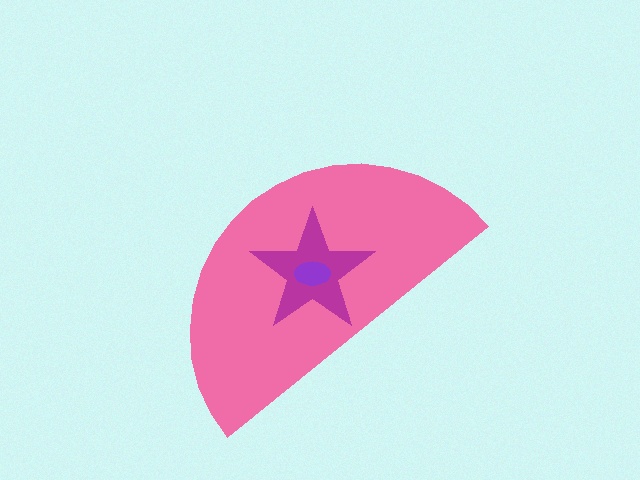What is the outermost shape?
The pink semicircle.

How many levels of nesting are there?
3.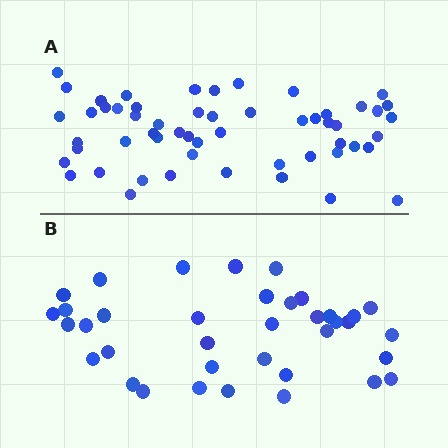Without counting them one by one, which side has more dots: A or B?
Region A (the top region) has more dots.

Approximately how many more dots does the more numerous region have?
Region A has approximately 20 more dots than region B.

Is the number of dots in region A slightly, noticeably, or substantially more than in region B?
Region A has substantially more. The ratio is roughly 1.5 to 1.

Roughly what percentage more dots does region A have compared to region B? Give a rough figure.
About 50% more.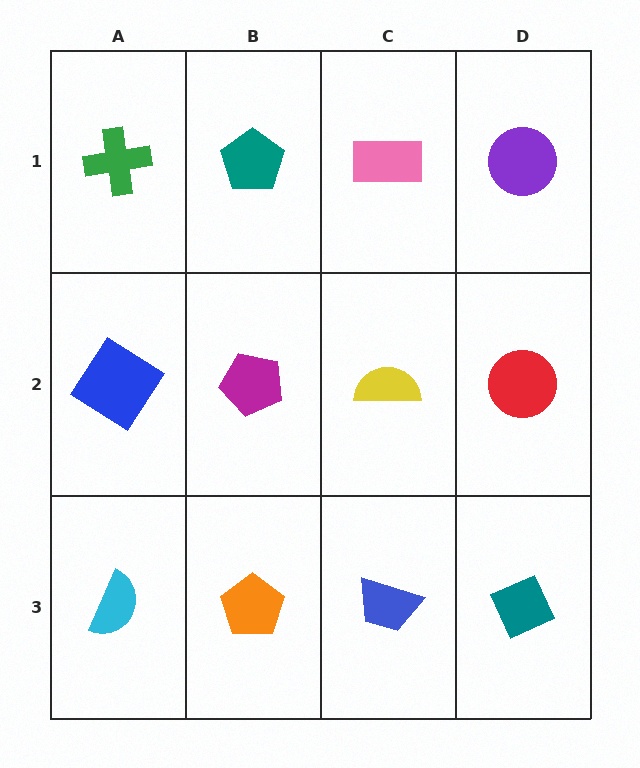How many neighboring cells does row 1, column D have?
2.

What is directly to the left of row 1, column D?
A pink rectangle.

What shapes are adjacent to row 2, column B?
A teal pentagon (row 1, column B), an orange pentagon (row 3, column B), a blue diamond (row 2, column A), a yellow semicircle (row 2, column C).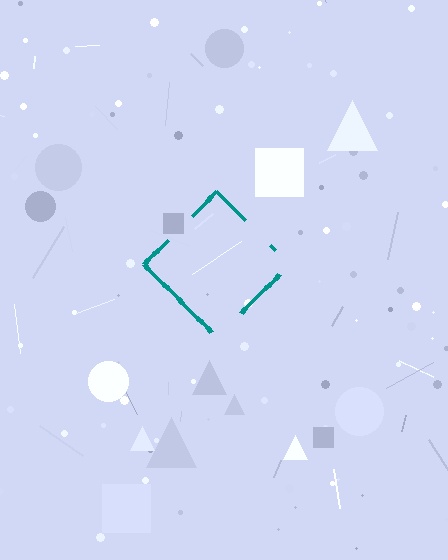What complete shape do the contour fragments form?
The contour fragments form a diamond.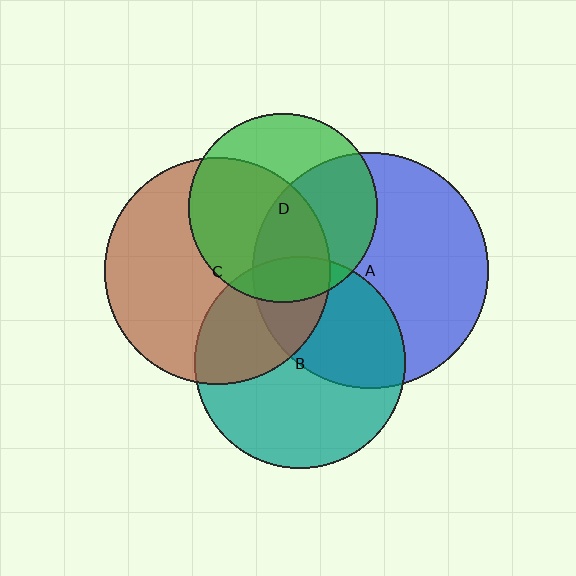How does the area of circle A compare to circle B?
Approximately 1.2 times.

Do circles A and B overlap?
Yes.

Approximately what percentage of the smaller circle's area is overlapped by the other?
Approximately 40%.